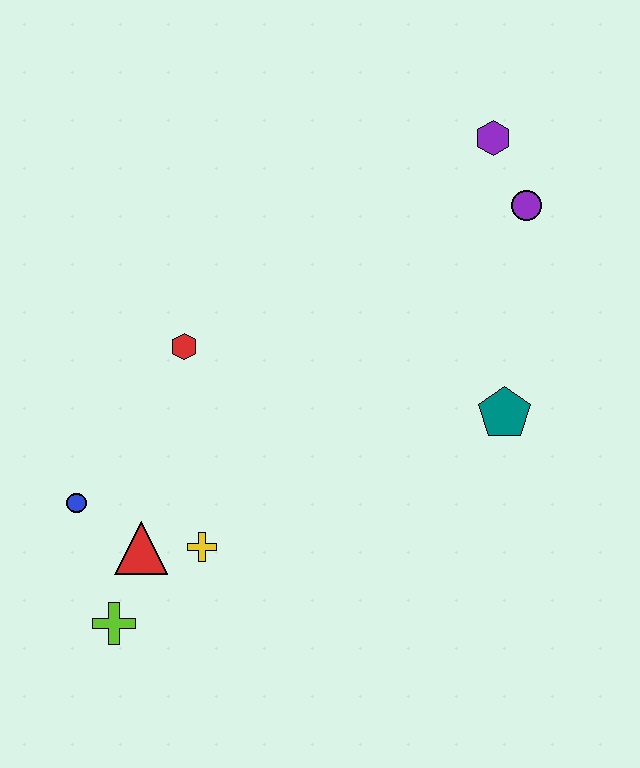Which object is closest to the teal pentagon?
The purple circle is closest to the teal pentagon.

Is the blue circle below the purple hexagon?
Yes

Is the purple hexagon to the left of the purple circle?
Yes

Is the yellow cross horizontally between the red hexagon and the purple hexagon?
Yes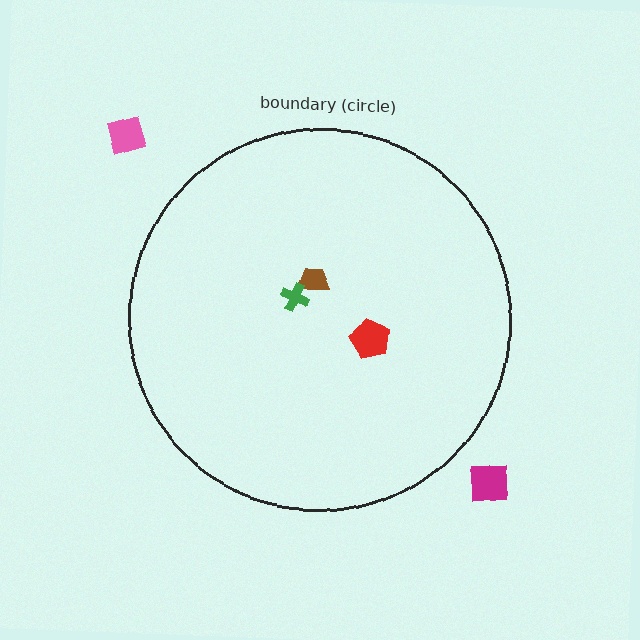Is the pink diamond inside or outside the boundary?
Outside.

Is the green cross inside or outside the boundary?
Inside.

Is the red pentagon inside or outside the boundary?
Inside.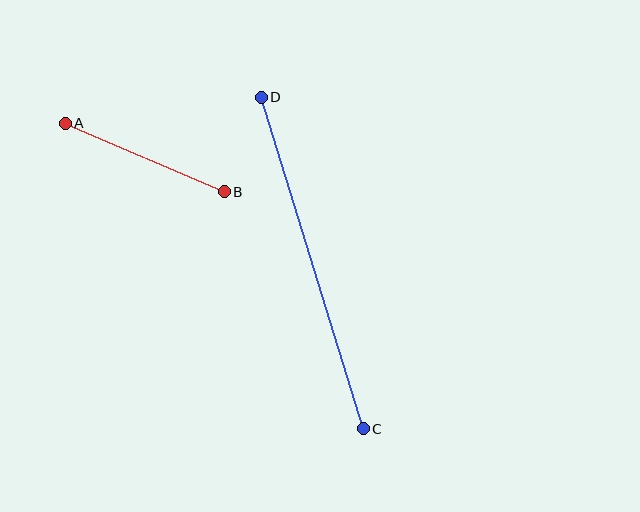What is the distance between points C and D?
The distance is approximately 347 pixels.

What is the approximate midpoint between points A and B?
The midpoint is at approximately (145, 157) pixels.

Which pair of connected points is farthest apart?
Points C and D are farthest apart.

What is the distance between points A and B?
The distance is approximately 173 pixels.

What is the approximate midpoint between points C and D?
The midpoint is at approximately (312, 263) pixels.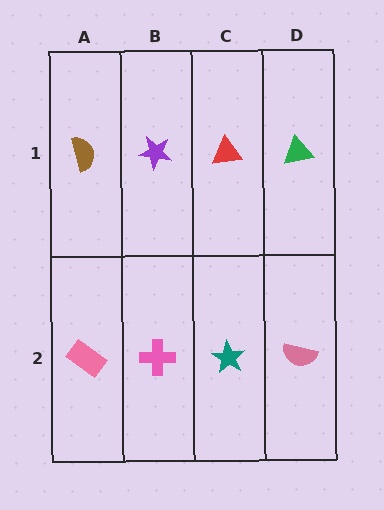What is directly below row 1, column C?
A teal star.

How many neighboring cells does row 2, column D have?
2.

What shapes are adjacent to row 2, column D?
A green triangle (row 1, column D), a teal star (row 2, column C).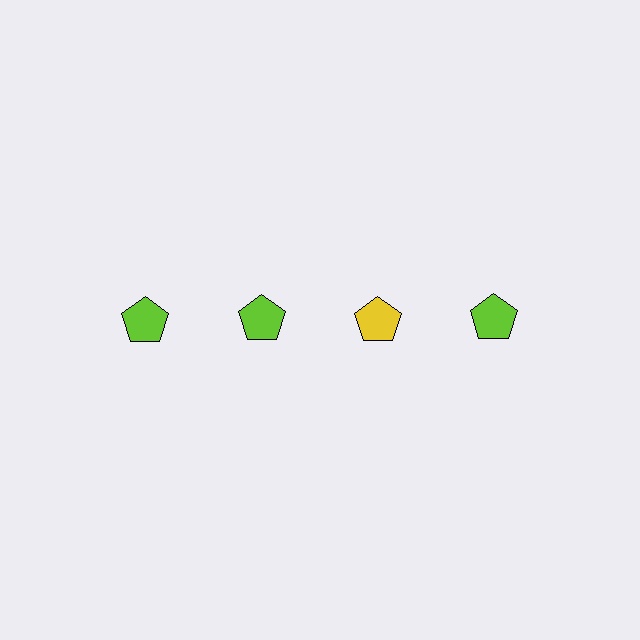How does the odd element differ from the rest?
It has a different color: yellow instead of lime.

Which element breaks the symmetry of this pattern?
The yellow pentagon in the top row, center column breaks the symmetry. All other shapes are lime pentagons.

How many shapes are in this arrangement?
There are 4 shapes arranged in a grid pattern.